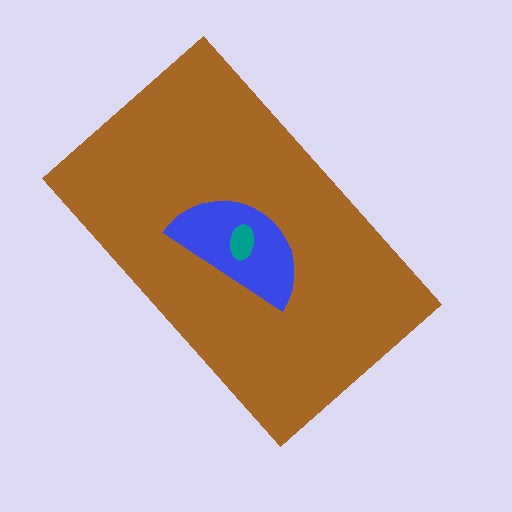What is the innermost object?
The teal ellipse.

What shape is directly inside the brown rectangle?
The blue semicircle.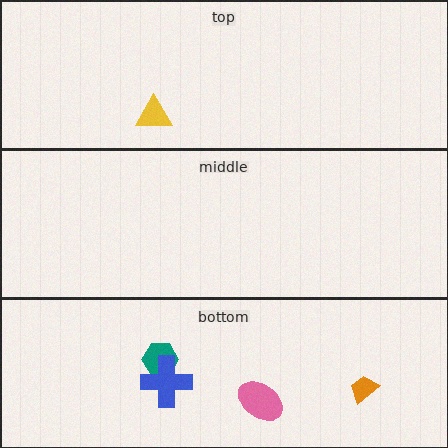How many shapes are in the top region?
1.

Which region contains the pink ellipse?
The bottom region.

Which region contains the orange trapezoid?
The bottom region.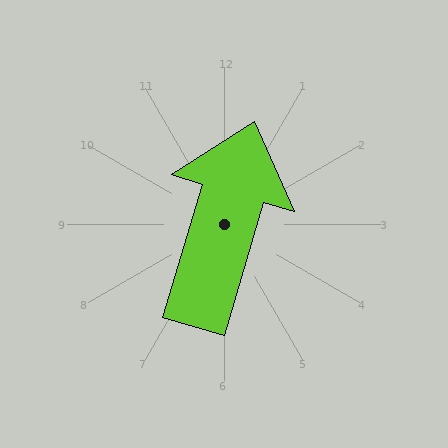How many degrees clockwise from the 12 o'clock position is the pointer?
Approximately 17 degrees.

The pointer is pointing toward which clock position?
Roughly 1 o'clock.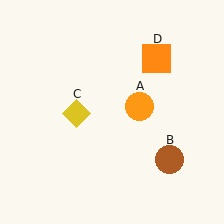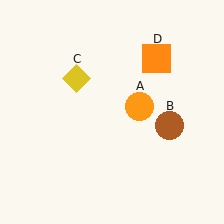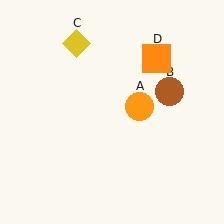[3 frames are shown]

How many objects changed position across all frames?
2 objects changed position: brown circle (object B), yellow diamond (object C).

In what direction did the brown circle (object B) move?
The brown circle (object B) moved up.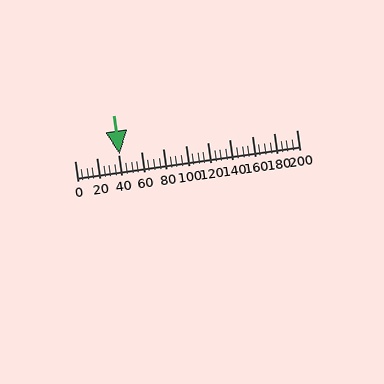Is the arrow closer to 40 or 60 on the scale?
The arrow is closer to 40.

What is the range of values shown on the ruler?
The ruler shows values from 0 to 200.